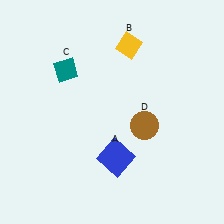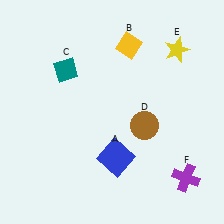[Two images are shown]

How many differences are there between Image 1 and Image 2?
There are 2 differences between the two images.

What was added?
A yellow star (E), a purple cross (F) were added in Image 2.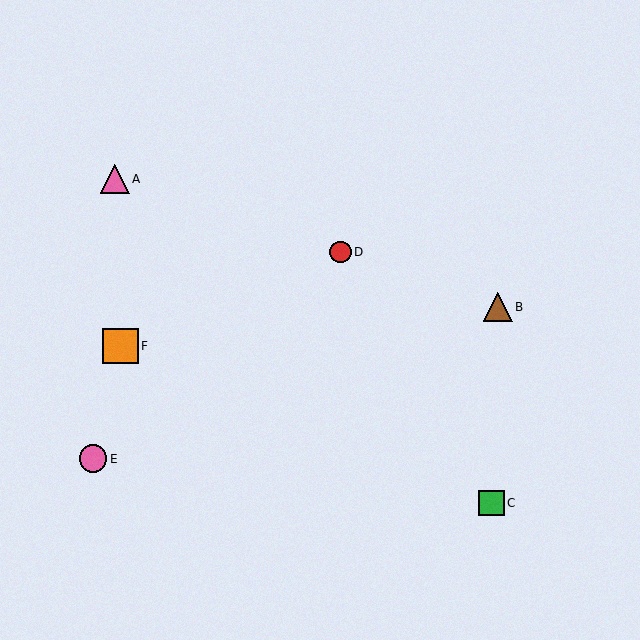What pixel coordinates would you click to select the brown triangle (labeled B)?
Click at (498, 307) to select the brown triangle B.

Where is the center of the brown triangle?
The center of the brown triangle is at (498, 307).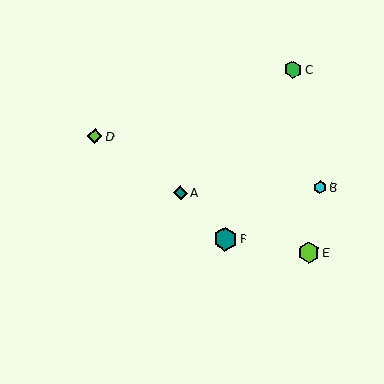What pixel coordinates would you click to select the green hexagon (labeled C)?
Click at (293, 69) to select the green hexagon C.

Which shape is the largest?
The teal hexagon (labeled F) is the largest.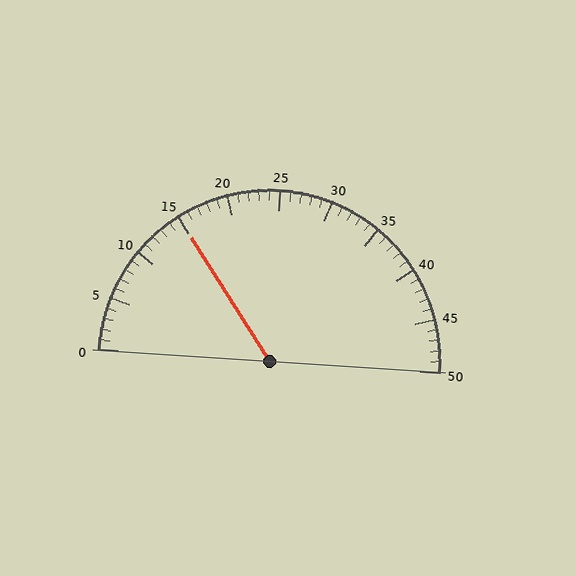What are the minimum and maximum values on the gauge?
The gauge ranges from 0 to 50.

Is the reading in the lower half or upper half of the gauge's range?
The reading is in the lower half of the range (0 to 50).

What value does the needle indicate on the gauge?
The needle indicates approximately 15.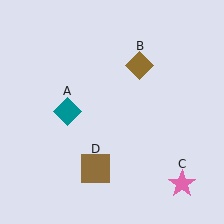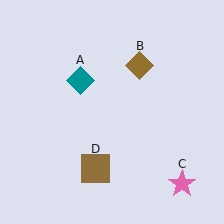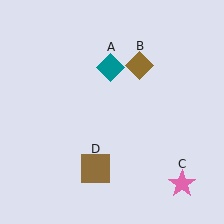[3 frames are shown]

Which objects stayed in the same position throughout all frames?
Brown diamond (object B) and pink star (object C) and brown square (object D) remained stationary.